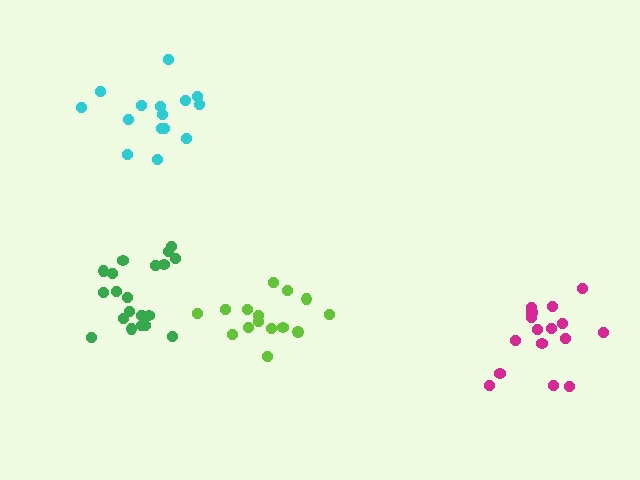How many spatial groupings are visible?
There are 4 spatial groupings.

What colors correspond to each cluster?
The clusters are colored: cyan, magenta, lime, green.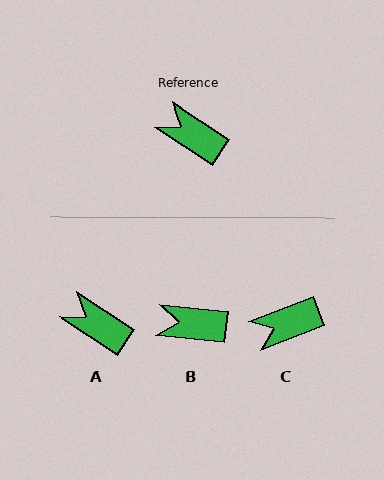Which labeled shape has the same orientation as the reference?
A.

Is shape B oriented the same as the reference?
No, it is off by about 27 degrees.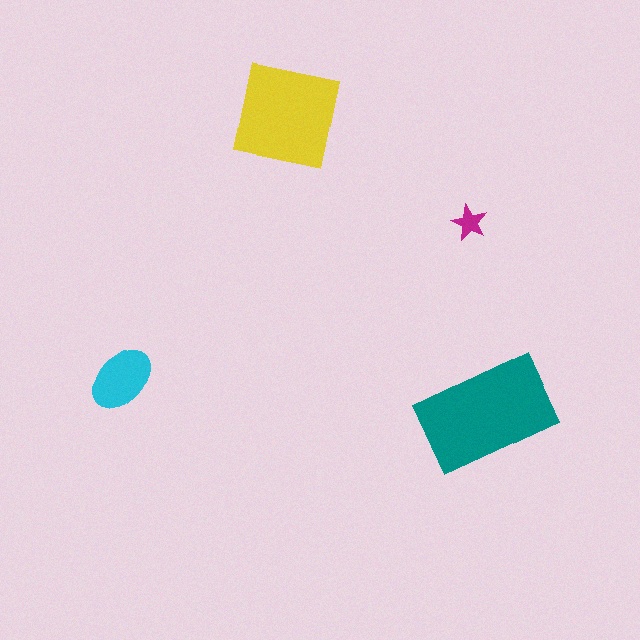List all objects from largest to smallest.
The teal rectangle, the yellow square, the cyan ellipse, the magenta star.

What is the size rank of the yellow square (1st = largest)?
2nd.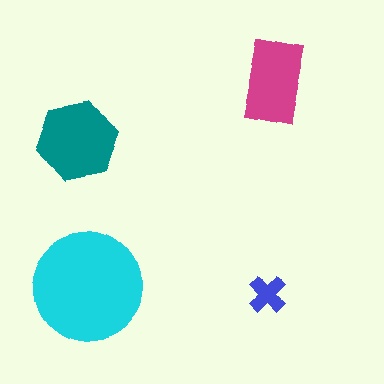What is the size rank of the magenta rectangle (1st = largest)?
3rd.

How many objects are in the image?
There are 4 objects in the image.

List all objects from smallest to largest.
The blue cross, the magenta rectangle, the teal hexagon, the cyan circle.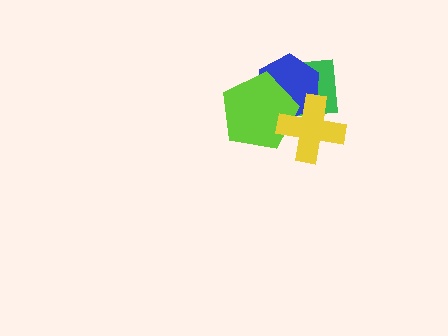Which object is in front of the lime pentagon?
The yellow cross is in front of the lime pentagon.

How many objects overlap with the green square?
3 objects overlap with the green square.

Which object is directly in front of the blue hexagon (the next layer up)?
The lime pentagon is directly in front of the blue hexagon.